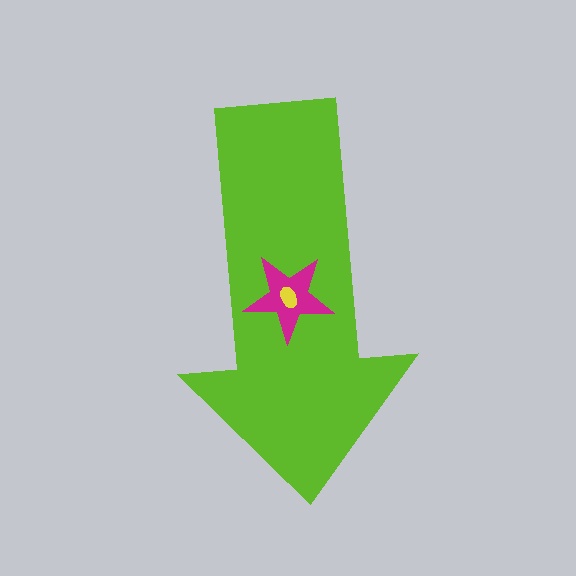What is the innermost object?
The yellow ellipse.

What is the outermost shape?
The lime arrow.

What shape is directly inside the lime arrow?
The magenta star.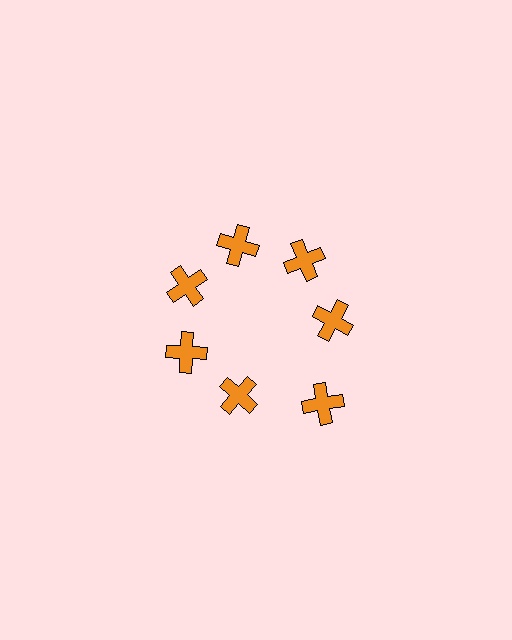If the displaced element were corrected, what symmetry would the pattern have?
It would have 7-fold rotational symmetry — the pattern would map onto itself every 51 degrees.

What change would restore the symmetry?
The symmetry would be restored by moving it inward, back onto the ring so that all 7 crosses sit at equal angles and equal distance from the center.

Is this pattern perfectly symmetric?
No. The 7 orange crosses are arranged in a ring, but one element near the 5 o'clock position is pushed outward from the center, breaking the 7-fold rotational symmetry.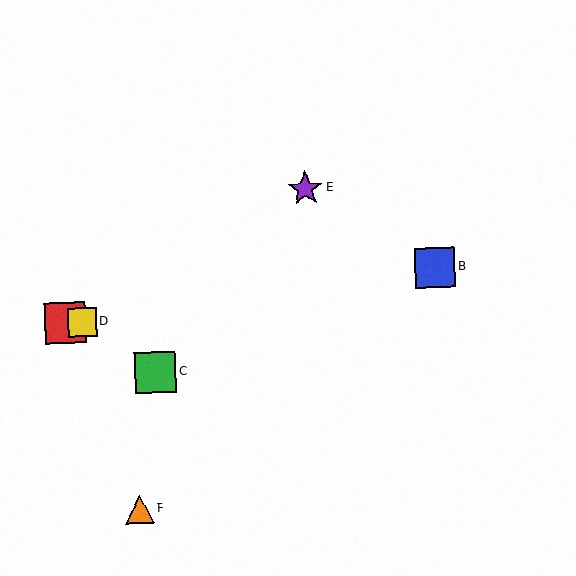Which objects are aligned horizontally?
Objects A, D are aligned horizontally.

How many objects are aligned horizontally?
2 objects (A, D) are aligned horizontally.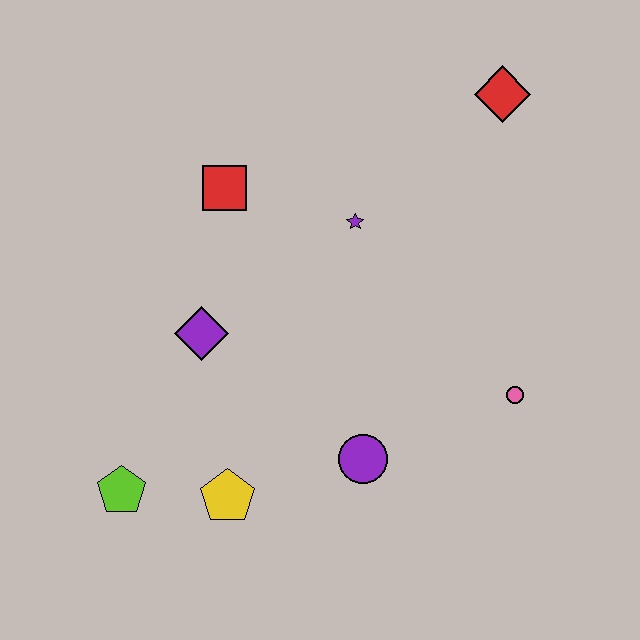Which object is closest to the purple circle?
The yellow pentagon is closest to the purple circle.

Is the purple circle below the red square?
Yes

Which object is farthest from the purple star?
The lime pentagon is farthest from the purple star.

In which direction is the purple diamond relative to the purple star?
The purple diamond is to the left of the purple star.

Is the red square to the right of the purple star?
No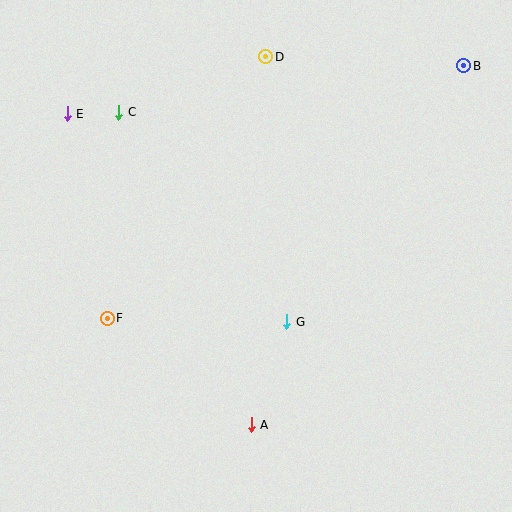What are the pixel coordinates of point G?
Point G is at (287, 322).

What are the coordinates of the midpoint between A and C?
The midpoint between A and C is at (185, 269).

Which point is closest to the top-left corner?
Point E is closest to the top-left corner.